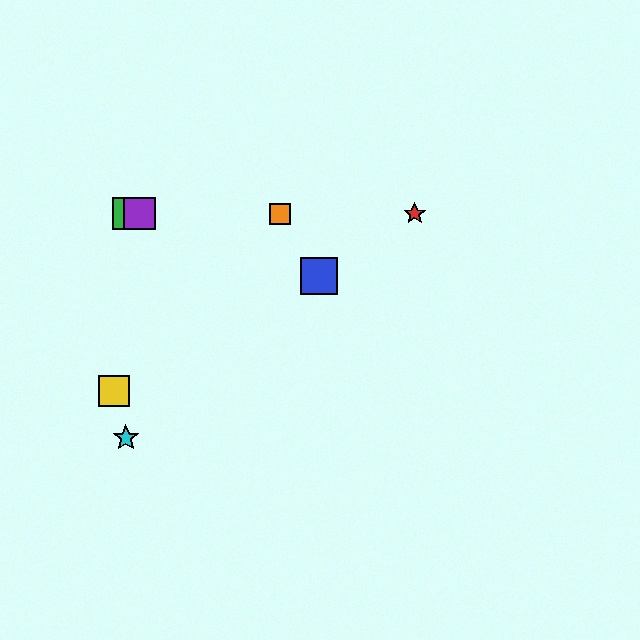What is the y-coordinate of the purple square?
The purple square is at y≈214.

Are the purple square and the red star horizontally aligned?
Yes, both are at y≈214.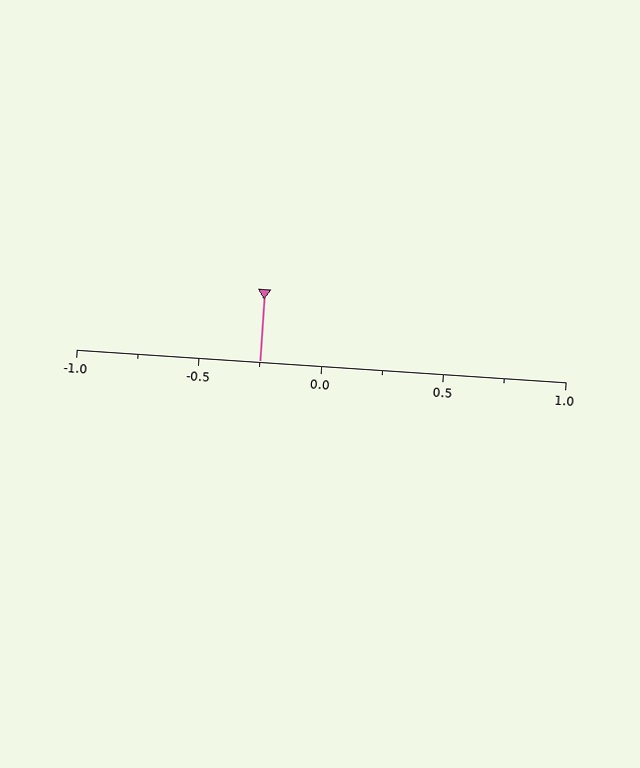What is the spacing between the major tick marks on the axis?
The major ticks are spaced 0.5 apart.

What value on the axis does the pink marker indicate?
The marker indicates approximately -0.25.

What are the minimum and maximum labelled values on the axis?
The axis runs from -1.0 to 1.0.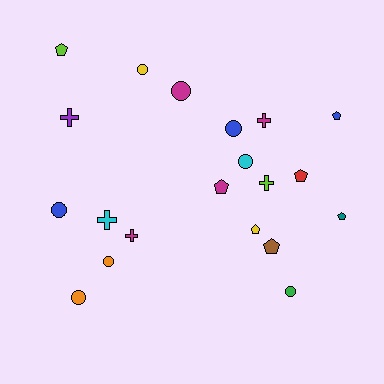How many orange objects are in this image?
There are 2 orange objects.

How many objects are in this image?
There are 20 objects.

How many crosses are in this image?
There are 5 crosses.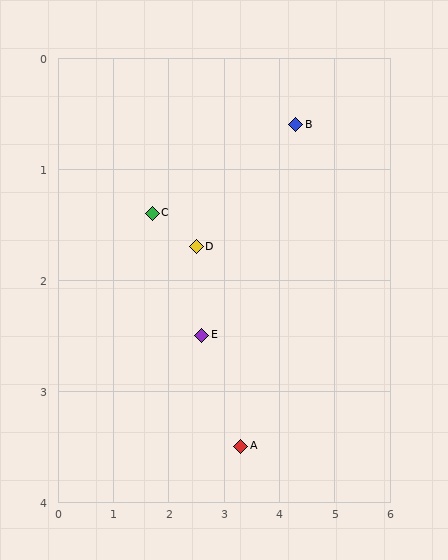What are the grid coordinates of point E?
Point E is at approximately (2.6, 2.5).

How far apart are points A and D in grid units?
Points A and D are about 2.0 grid units apart.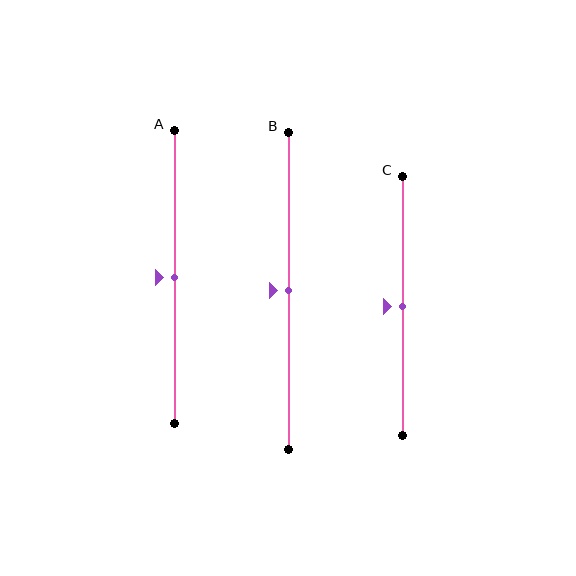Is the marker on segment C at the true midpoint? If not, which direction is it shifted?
Yes, the marker on segment C is at the true midpoint.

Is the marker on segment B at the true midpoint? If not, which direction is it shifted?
Yes, the marker on segment B is at the true midpoint.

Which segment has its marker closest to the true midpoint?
Segment A has its marker closest to the true midpoint.